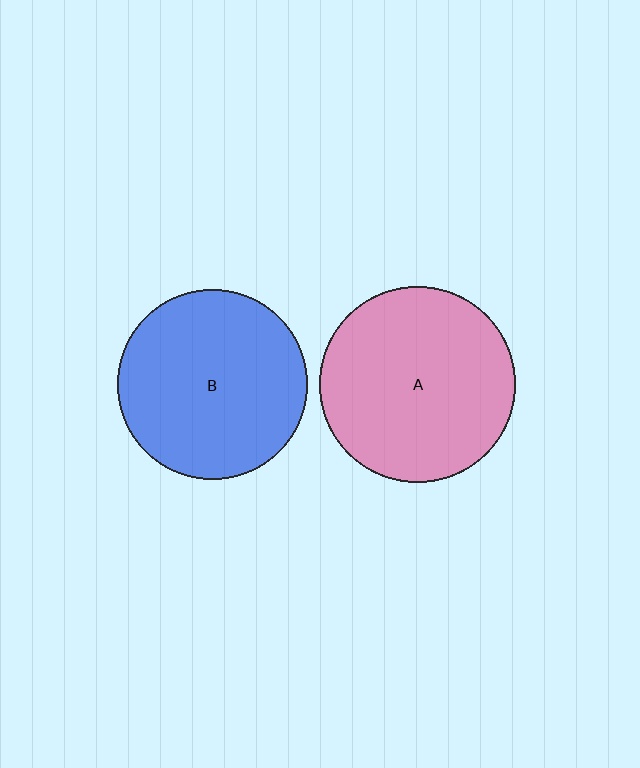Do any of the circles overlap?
No, none of the circles overlap.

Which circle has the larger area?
Circle A (pink).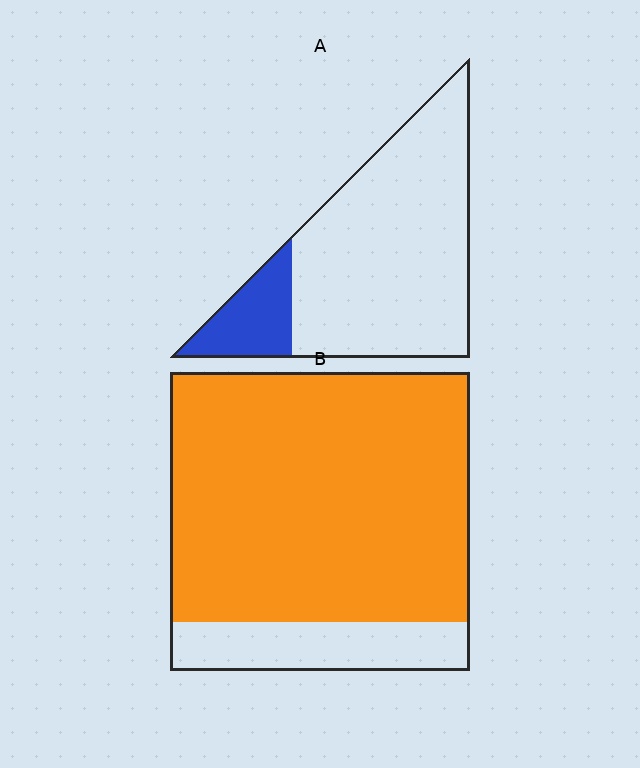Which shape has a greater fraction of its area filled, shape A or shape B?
Shape B.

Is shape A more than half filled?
No.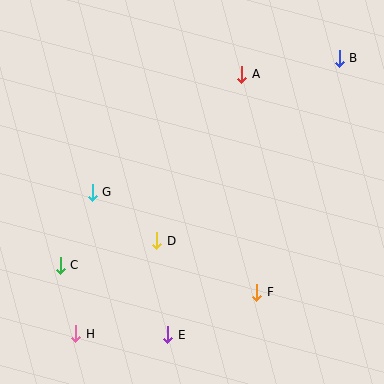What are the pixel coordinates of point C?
Point C is at (60, 265).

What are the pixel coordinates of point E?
Point E is at (168, 335).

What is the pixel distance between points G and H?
The distance between G and H is 142 pixels.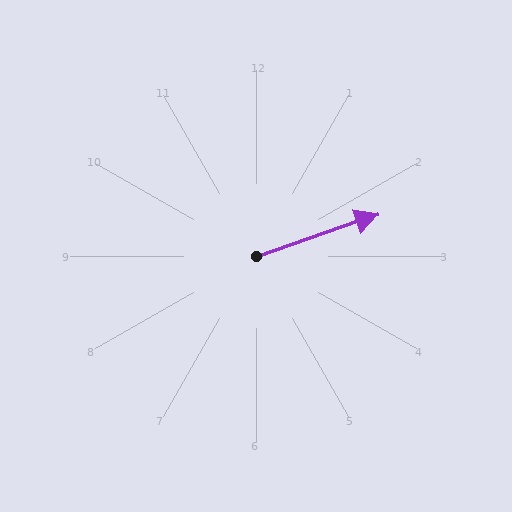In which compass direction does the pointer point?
East.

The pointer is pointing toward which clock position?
Roughly 2 o'clock.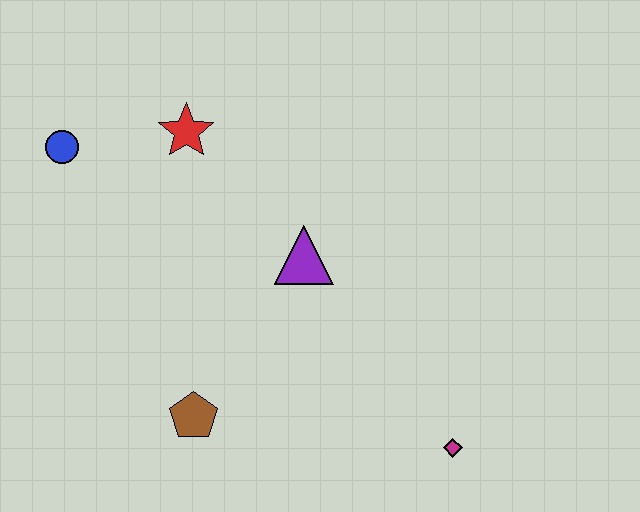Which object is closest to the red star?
The blue circle is closest to the red star.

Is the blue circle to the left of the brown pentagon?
Yes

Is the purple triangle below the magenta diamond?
No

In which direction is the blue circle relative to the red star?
The blue circle is to the left of the red star.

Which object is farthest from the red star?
The magenta diamond is farthest from the red star.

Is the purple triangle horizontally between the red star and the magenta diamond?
Yes